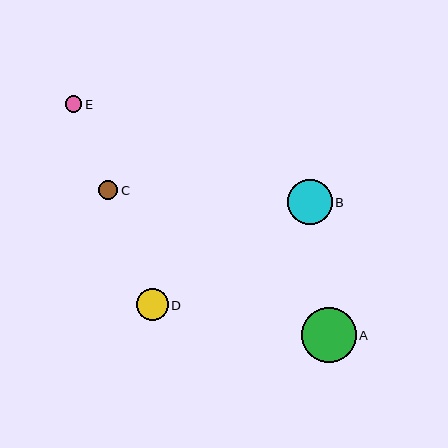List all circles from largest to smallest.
From largest to smallest: A, B, D, C, E.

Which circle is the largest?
Circle A is the largest with a size of approximately 55 pixels.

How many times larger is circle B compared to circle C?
Circle B is approximately 2.4 times the size of circle C.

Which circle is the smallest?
Circle E is the smallest with a size of approximately 17 pixels.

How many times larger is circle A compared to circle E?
Circle A is approximately 3.3 times the size of circle E.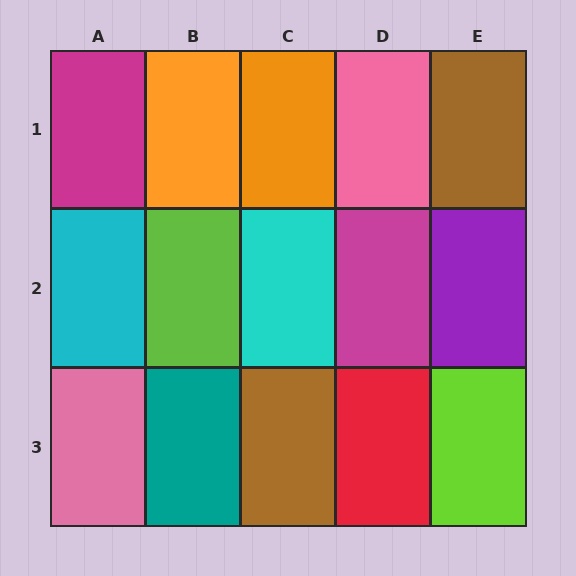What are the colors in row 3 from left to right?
Pink, teal, brown, red, lime.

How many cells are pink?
2 cells are pink.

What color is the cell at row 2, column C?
Cyan.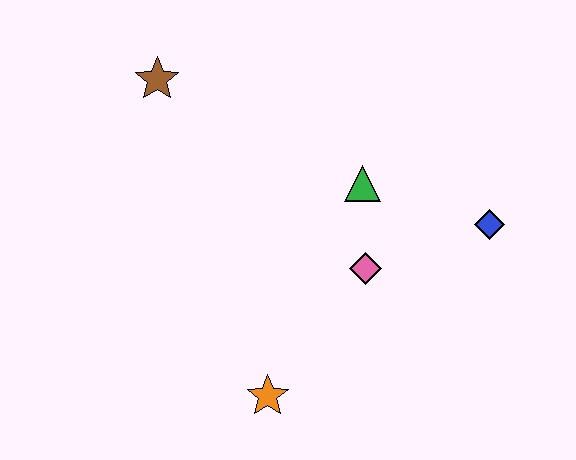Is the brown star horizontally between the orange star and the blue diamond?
No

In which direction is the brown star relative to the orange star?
The brown star is above the orange star.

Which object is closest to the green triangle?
The pink diamond is closest to the green triangle.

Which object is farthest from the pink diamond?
The brown star is farthest from the pink diamond.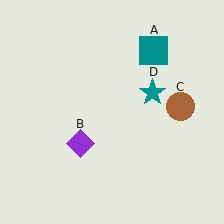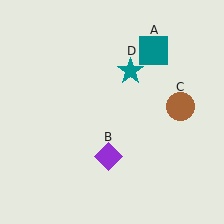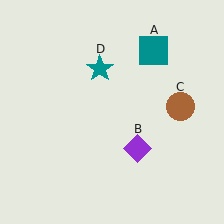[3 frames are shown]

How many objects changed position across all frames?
2 objects changed position: purple diamond (object B), teal star (object D).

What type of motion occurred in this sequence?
The purple diamond (object B), teal star (object D) rotated counterclockwise around the center of the scene.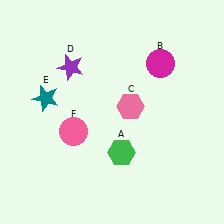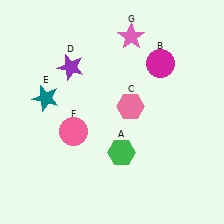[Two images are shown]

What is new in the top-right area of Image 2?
A pink star (G) was added in the top-right area of Image 2.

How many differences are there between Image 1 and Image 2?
There is 1 difference between the two images.